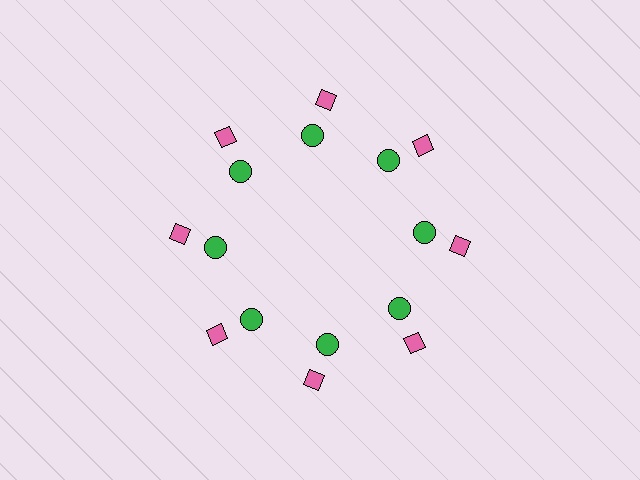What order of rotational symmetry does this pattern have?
This pattern has 8-fold rotational symmetry.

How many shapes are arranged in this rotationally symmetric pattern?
There are 16 shapes, arranged in 8 groups of 2.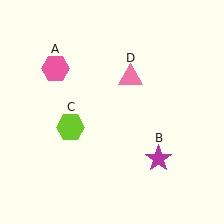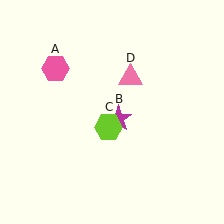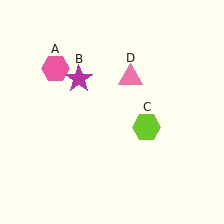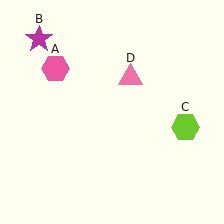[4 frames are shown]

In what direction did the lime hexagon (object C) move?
The lime hexagon (object C) moved right.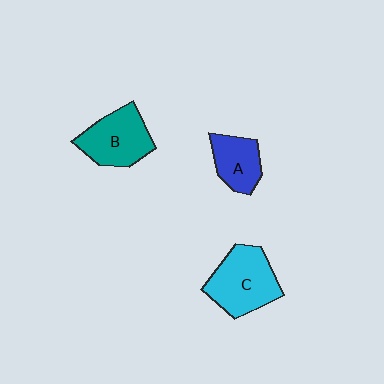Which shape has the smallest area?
Shape A (blue).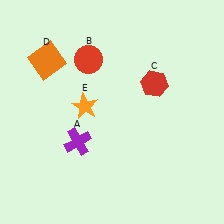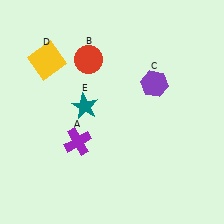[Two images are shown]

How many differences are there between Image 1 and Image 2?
There are 3 differences between the two images.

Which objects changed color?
C changed from red to purple. D changed from orange to yellow. E changed from orange to teal.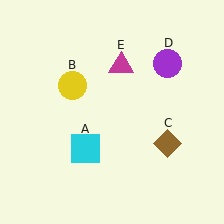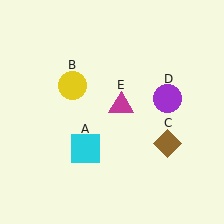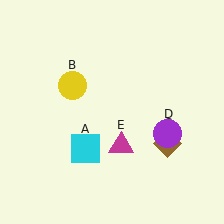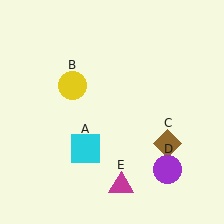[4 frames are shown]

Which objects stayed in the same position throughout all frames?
Cyan square (object A) and yellow circle (object B) and brown diamond (object C) remained stationary.